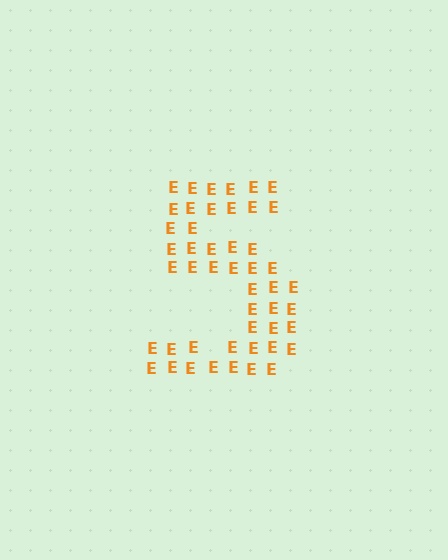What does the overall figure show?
The overall figure shows the digit 5.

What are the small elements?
The small elements are letter E's.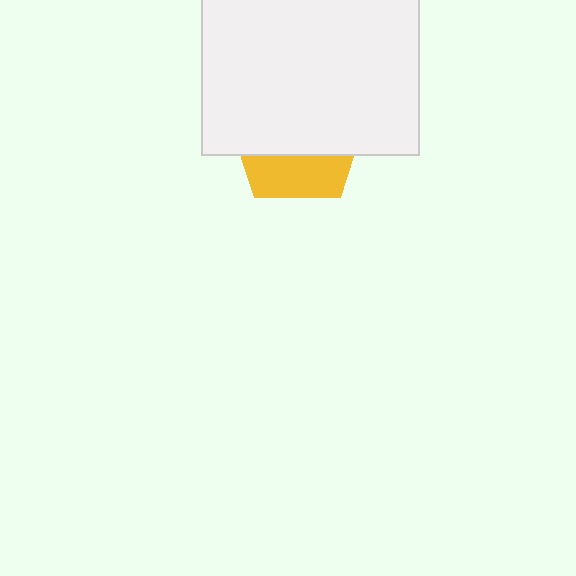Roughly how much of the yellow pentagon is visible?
A small part of it is visible (roughly 33%).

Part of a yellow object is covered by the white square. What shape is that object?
It is a pentagon.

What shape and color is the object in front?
The object in front is a white square.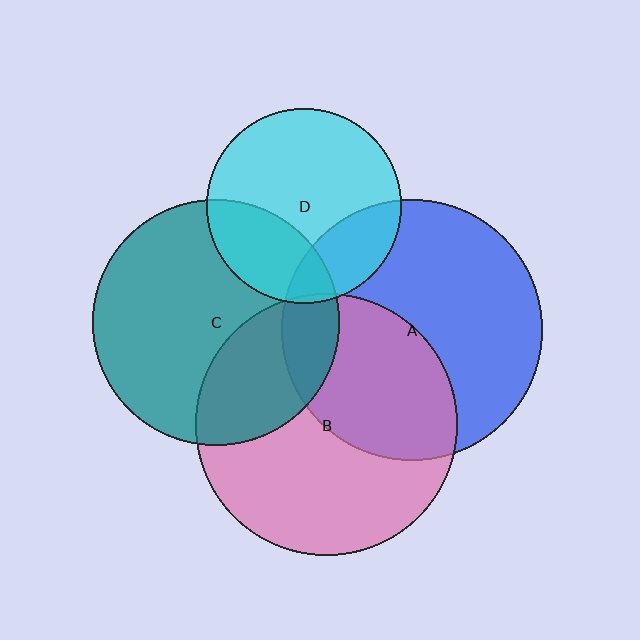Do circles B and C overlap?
Yes.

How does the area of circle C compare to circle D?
Approximately 1.6 times.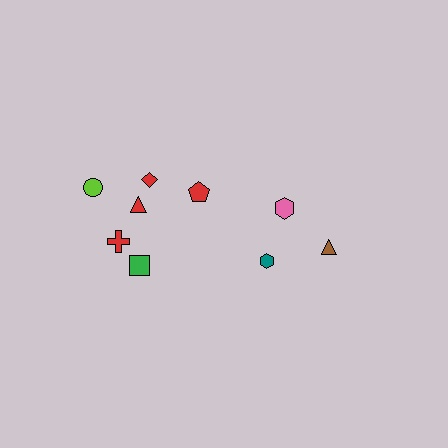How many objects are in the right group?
There are 3 objects.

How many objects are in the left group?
There are 6 objects.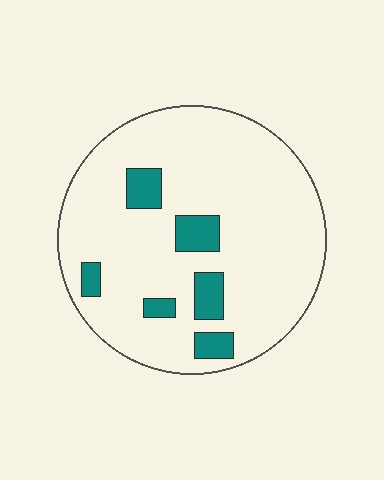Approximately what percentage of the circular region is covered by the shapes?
Approximately 10%.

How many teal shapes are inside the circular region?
6.